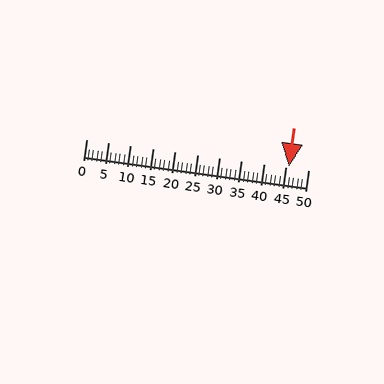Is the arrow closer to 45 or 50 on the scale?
The arrow is closer to 45.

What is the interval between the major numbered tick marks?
The major tick marks are spaced 5 units apart.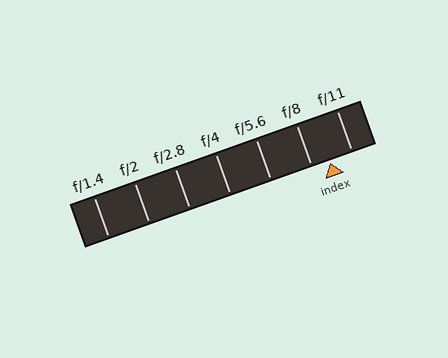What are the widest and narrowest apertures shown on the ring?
The widest aperture shown is f/1.4 and the narrowest is f/11.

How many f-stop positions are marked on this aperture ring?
There are 7 f-stop positions marked.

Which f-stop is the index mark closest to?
The index mark is closest to f/8.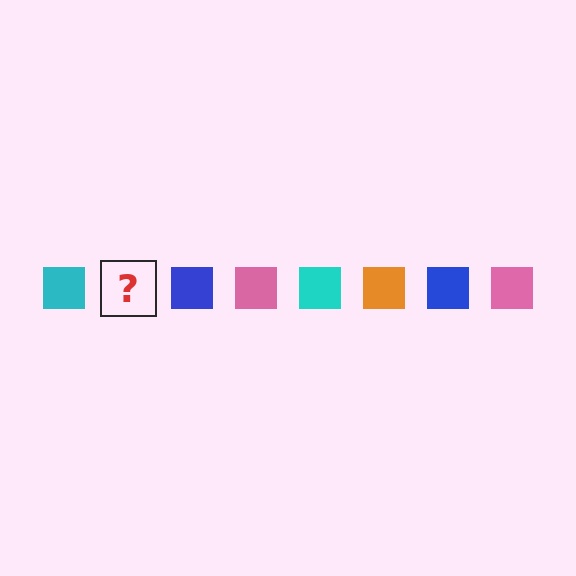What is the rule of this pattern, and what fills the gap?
The rule is that the pattern cycles through cyan, orange, blue, pink squares. The gap should be filled with an orange square.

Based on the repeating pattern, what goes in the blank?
The blank should be an orange square.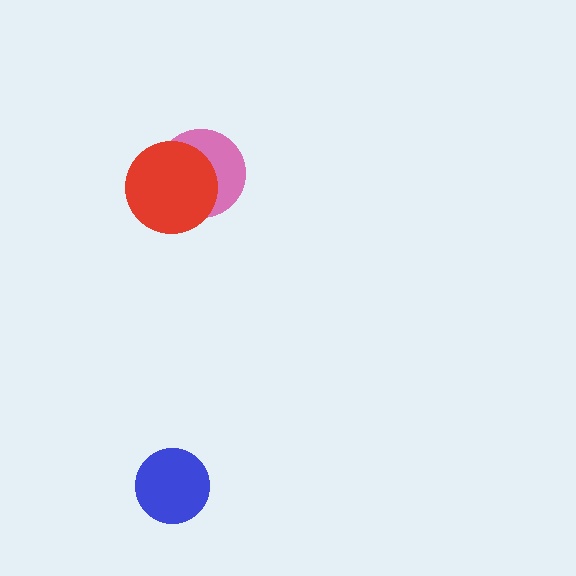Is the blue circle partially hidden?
No, no other shape covers it.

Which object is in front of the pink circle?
The red circle is in front of the pink circle.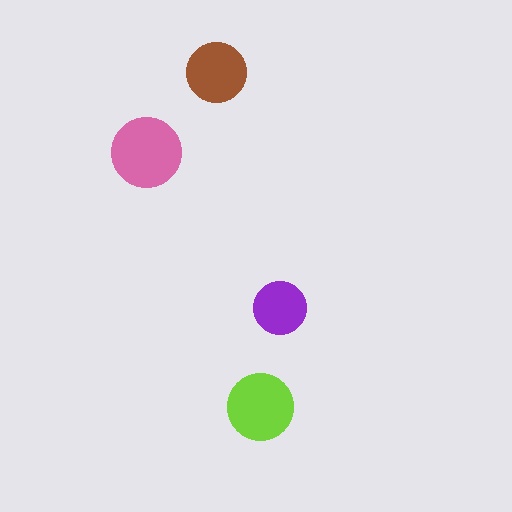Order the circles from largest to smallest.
the pink one, the lime one, the brown one, the purple one.